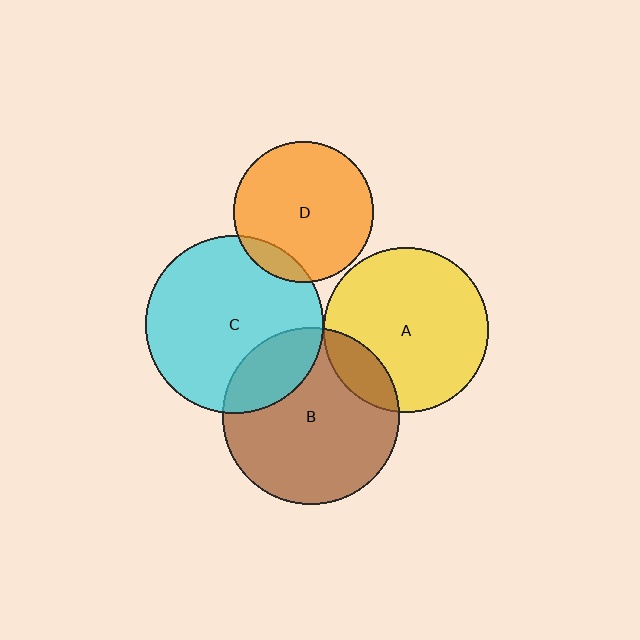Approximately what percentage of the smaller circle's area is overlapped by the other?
Approximately 20%.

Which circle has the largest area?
Circle C (cyan).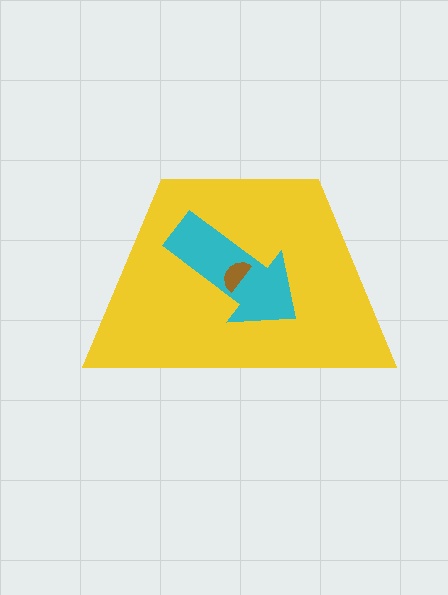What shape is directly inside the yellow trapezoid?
The cyan arrow.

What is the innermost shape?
The brown semicircle.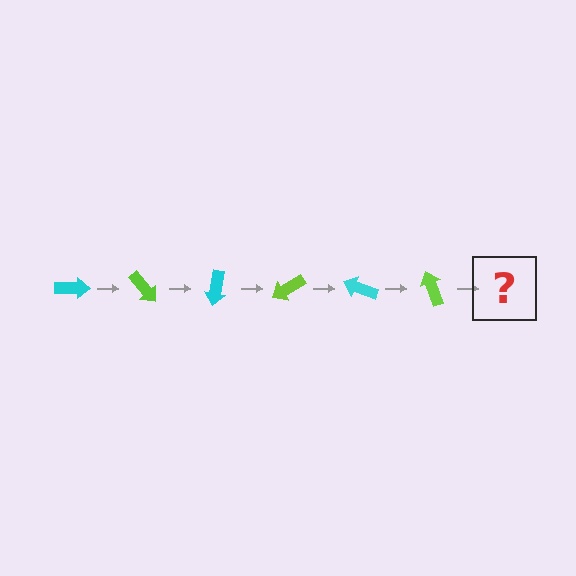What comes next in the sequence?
The next element should be a cyan arrow, rotated 300 degrees from the start.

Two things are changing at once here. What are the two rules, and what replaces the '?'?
The two rules are that it rotates 50 degrees each step and the color cycles through cyan and lime. The '?' should be a cyan arrow, rotated 300 degrees from the start.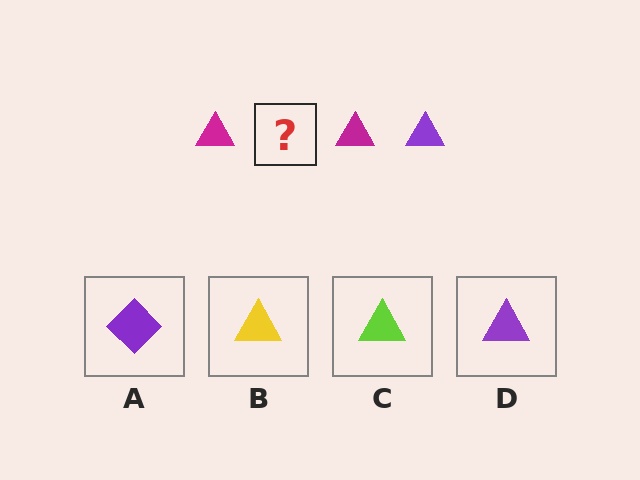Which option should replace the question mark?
Option D.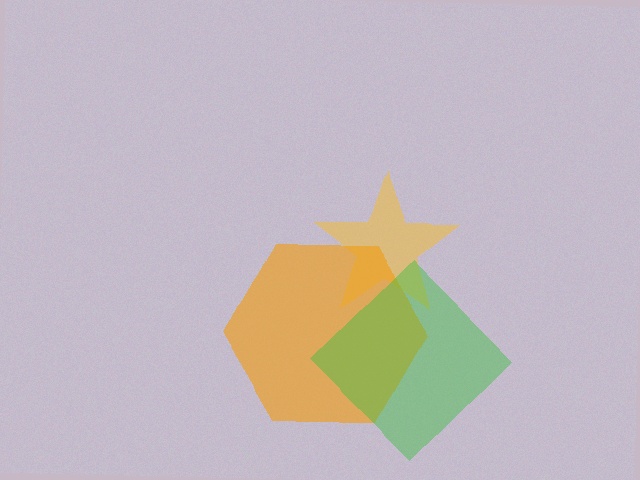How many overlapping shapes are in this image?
There are 3 overlapping shapes in the image.